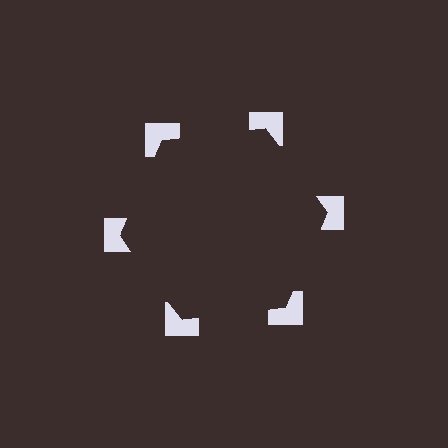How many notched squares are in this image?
There are 6 — one at each vertex of the illusory hexagon.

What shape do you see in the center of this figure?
An illusory hexagon — its edges are inferred from the aligned wedge cuts in the notched squares, not physically drawn.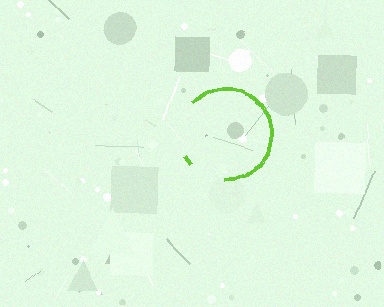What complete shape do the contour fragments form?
The contour fragments form a circle.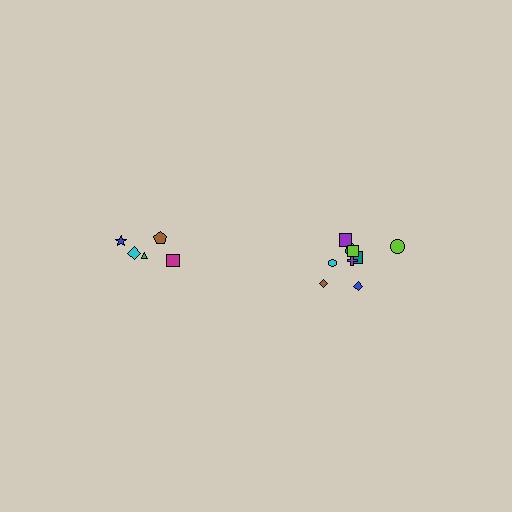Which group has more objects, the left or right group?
The right group.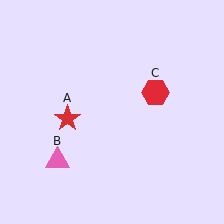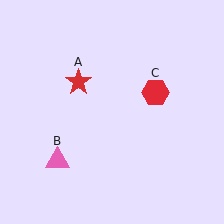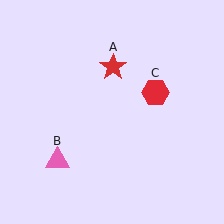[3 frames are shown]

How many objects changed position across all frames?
1 object changed position: red star (object A).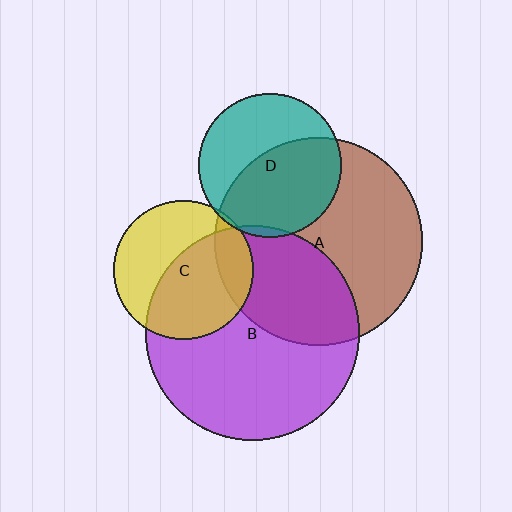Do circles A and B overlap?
Yes.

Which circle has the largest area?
Circle B (purple).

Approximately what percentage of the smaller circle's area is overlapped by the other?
Approximately 35%.